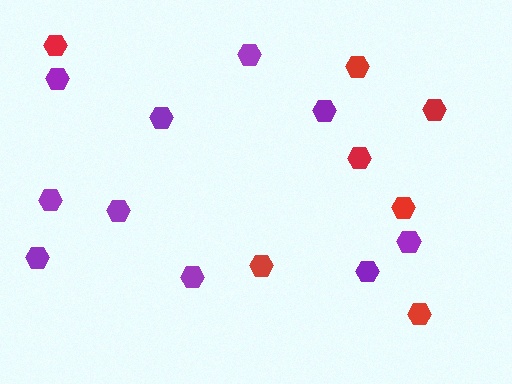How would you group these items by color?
There are 2 groups: one group of purple hexagons (10) and one group of red hexagons (7).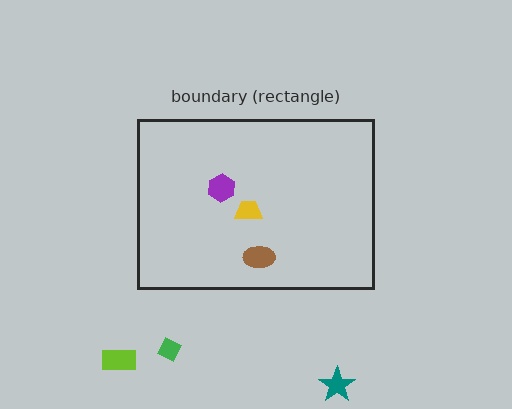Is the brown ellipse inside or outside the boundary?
Inside.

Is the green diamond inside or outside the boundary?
Outside.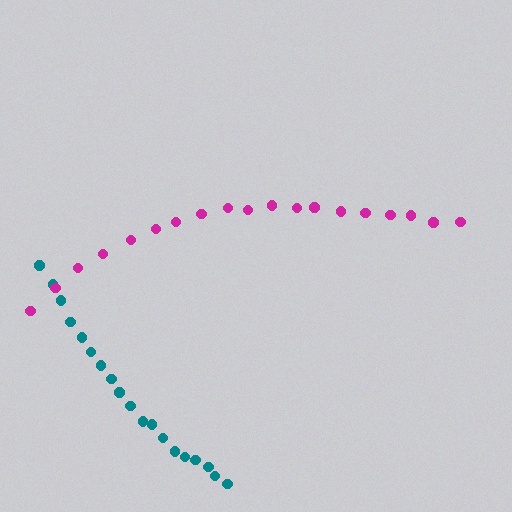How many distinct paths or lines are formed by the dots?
There are 2 distinct paths.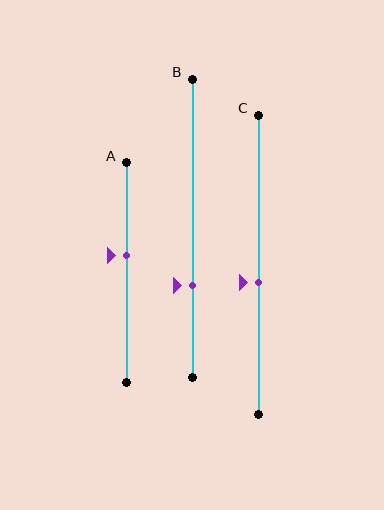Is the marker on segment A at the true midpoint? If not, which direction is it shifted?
No, the marker on segment A is shifted upward by about 8% of the segment length.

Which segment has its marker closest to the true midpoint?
Segment C has its marker closest to the true midpoint.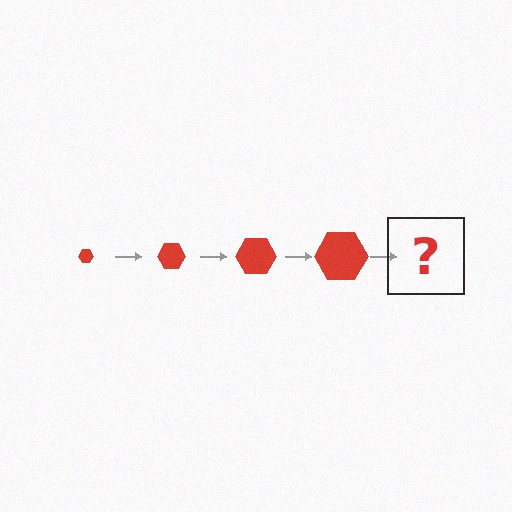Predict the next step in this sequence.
The next step is a red hexagon, larger than the previous one.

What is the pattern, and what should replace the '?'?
The pattern is that the hexagon gets progressively larger each step. The '?' should be a red hexagon, larger than the previous one.